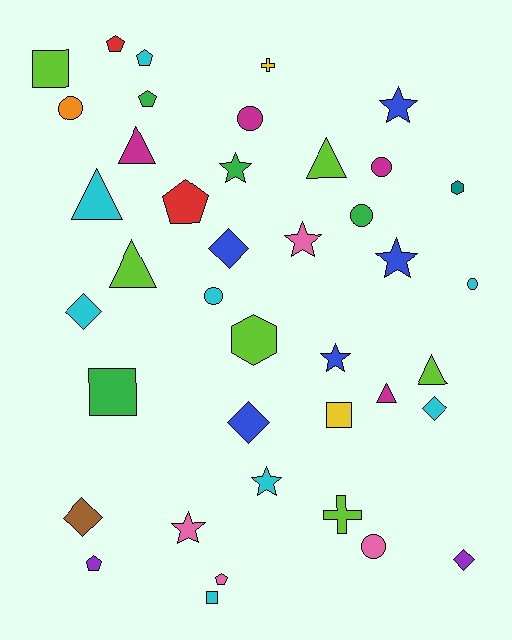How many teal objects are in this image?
There is 1 teal object.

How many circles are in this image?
There are 7 circles.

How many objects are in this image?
There are 40 objects.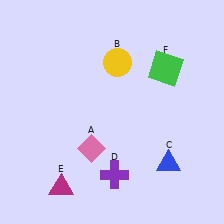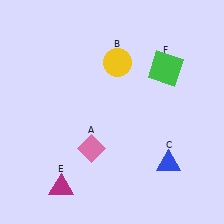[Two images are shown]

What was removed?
The purple cross (D) was removed in Image 2.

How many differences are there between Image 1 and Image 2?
There is 1 difference between the two images.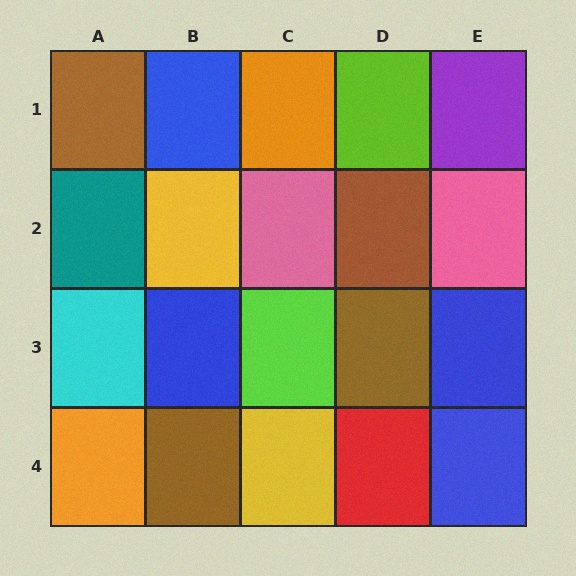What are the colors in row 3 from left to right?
Cyan, blue, lime, brown, blue.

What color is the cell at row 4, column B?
Brown.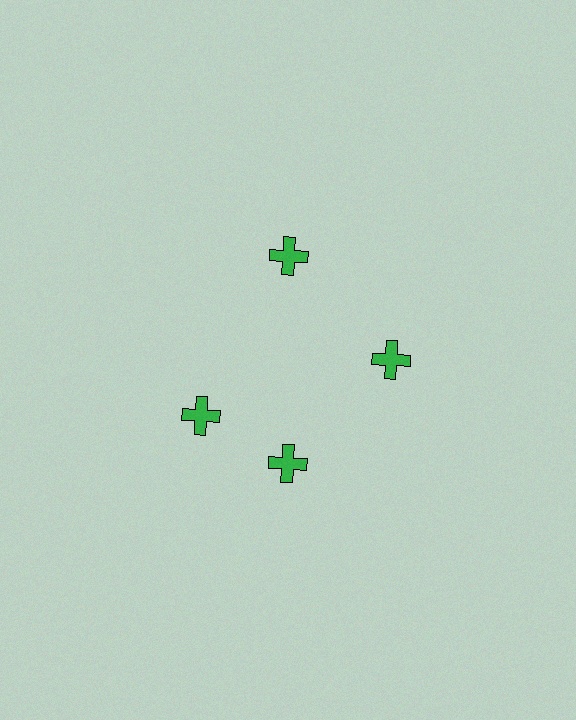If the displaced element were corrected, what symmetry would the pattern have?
It would have 4-fold rotational symmetry — the pattern would map onto itself every 90 degrees.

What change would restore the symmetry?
The symmetry would be restored by rotating it back into even spacing with its neighbors so that all 4 crosses sit at equal angles and equal distance from the center.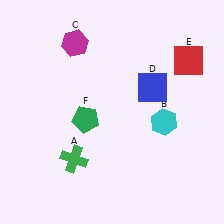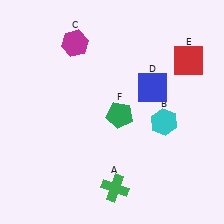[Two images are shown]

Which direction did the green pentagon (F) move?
The green pentagon (F) moved right.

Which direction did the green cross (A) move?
The green cross (A) moved right.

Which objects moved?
The objects that moved are: the green cross (A), the green pentagon (F).